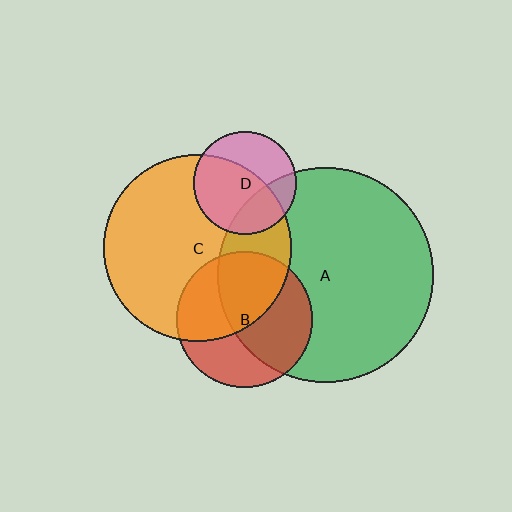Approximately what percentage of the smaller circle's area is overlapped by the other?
Approximately 30%.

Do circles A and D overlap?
Yes.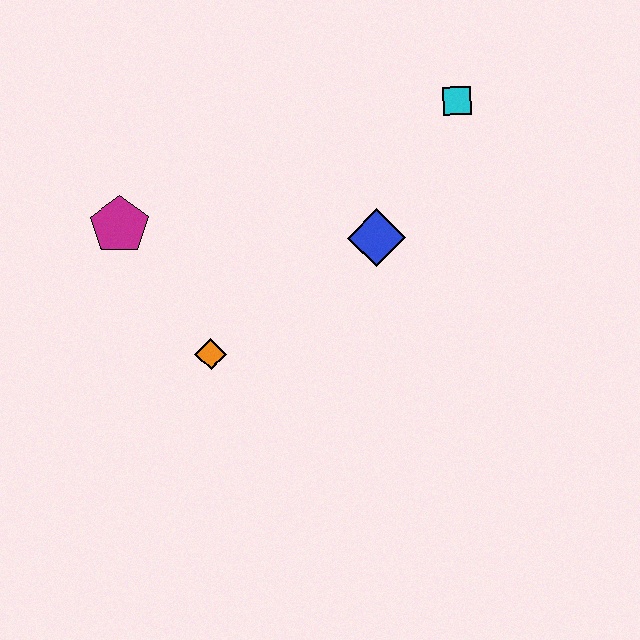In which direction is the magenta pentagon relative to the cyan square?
The magenta pentagon is to the left of the cyan square.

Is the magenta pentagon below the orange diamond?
No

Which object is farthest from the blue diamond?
The magenta pentagon is farthest from the blue diamond.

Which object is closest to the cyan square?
The blue diamond is closest to the cyan square.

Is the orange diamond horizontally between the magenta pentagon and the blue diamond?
Yes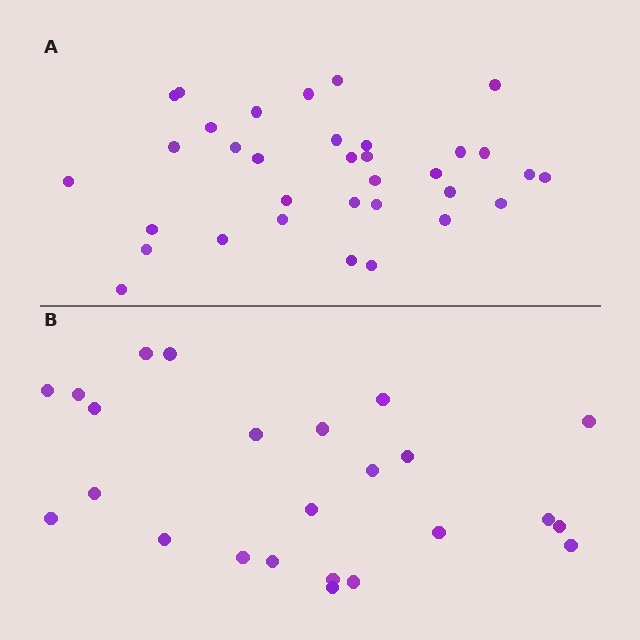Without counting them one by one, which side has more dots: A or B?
Region A (the top region) has more dots.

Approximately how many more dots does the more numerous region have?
Region A has roughly 10 or so more dots than region B.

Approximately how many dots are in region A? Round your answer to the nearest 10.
About 30 dots. (The exact count is 34, which rounds to 30.)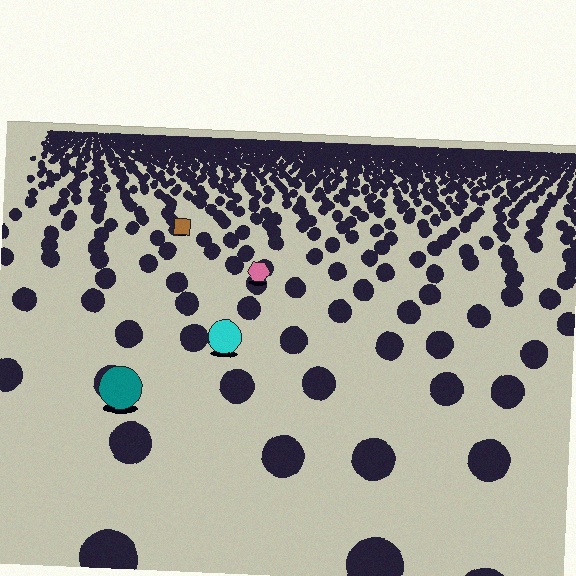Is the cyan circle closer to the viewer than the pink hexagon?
Yes. The cyan circle is closer — you can tell from the texture gradient: the ground texture is coarser near it.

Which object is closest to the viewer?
The teal circle is closest. The texture marks near it are larger and more spread out.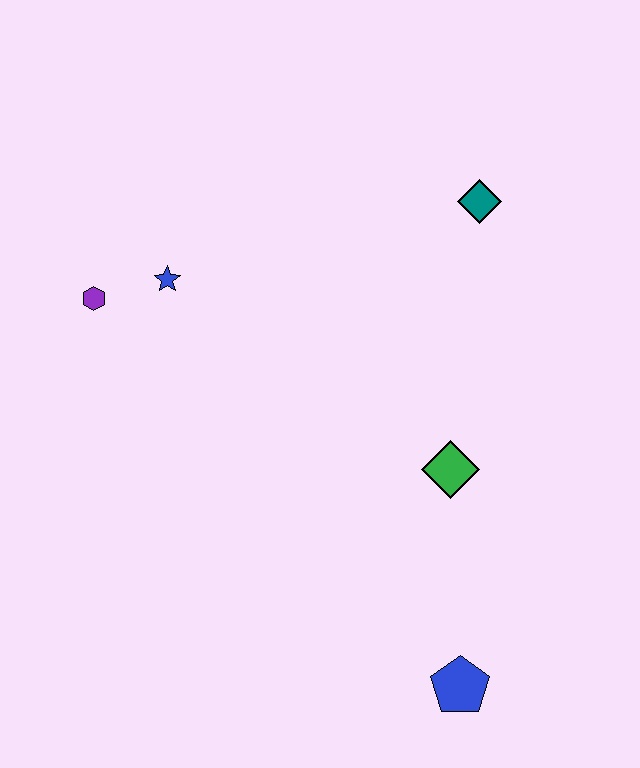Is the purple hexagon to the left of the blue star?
Yes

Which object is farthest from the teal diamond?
The blue pentagon is farthest from the teal diamond.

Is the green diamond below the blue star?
Yes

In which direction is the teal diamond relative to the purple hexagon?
The teal diamond is to the right of the purple hexagon.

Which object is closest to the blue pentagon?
The green diamond is closest to the blue pentagon.